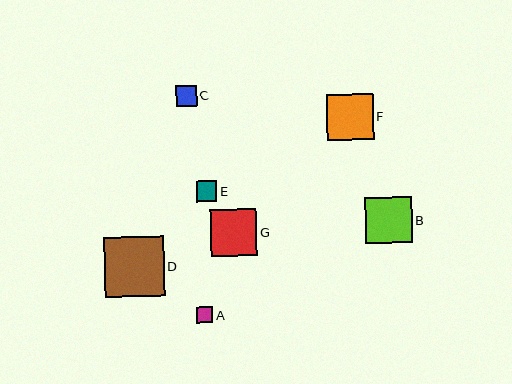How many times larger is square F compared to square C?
Square F is approximately 2.2 times the size of square C.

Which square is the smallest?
Square A is the smallest with a size of approximately 17 pixels.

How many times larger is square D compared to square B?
Square D is approximately 1.3 times the size of square B.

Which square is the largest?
Square D is the largest with a size of approximately 60 pixels.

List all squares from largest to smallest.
From largest to smallest: D, G, F, B, C, E, A.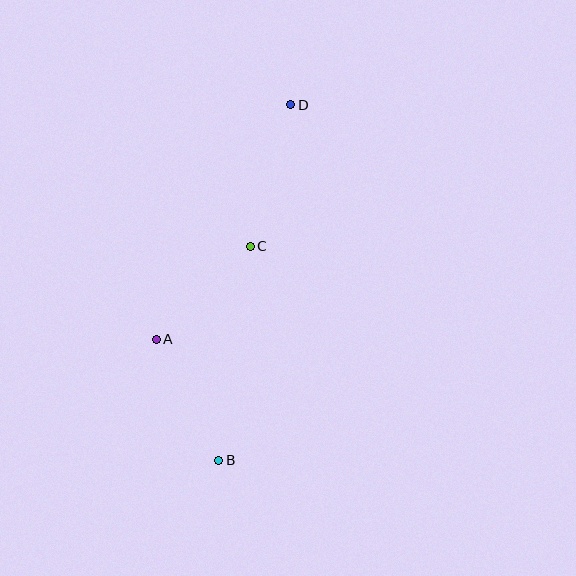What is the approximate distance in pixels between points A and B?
The distance between A and B is approximately 136 pixels.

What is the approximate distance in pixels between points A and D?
The distance between A and D is approximately 270 pixels.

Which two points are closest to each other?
Points A and C are closest to each other.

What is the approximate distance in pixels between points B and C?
The distance between B and C is approximately 216 pixels.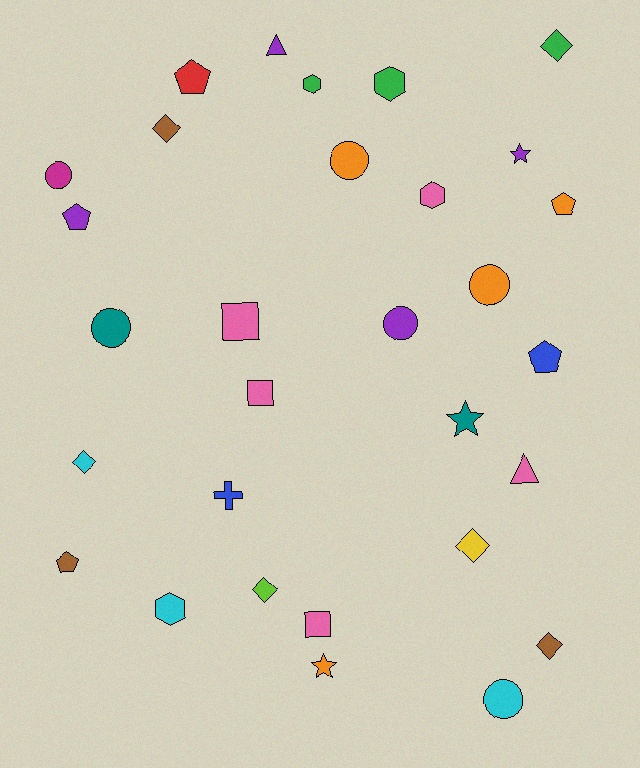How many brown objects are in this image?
There are 3 brown objects.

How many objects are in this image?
There are 30 objects.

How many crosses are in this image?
There is 1 cross.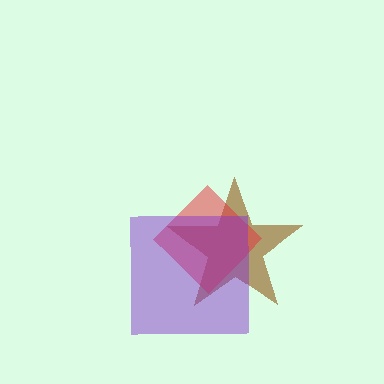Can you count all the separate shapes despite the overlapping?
Yes, there are 3 separate shapes.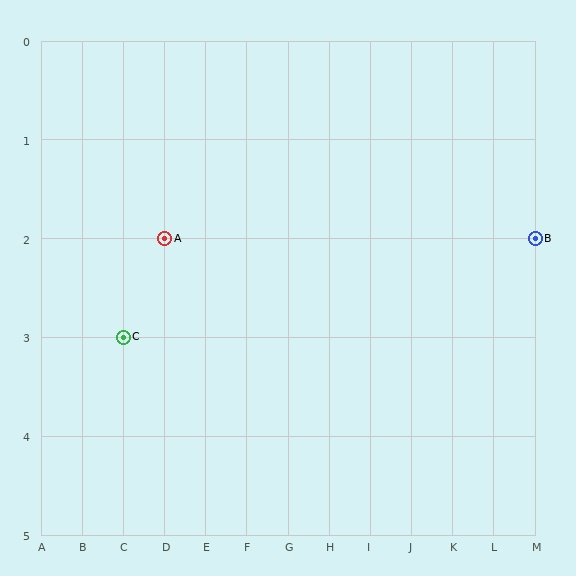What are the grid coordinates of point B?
Point B is at grid coordinates (M, 2).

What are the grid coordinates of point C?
Point C is at grid coordinates (C, 3).